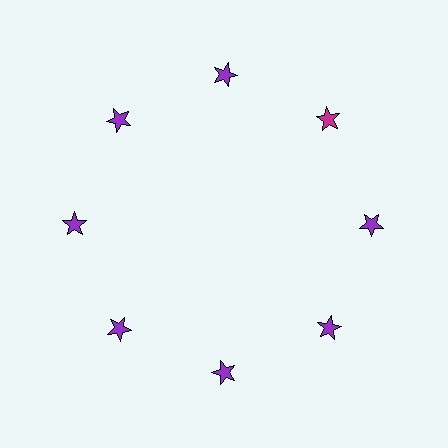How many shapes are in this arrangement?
There are 8 shapes arranged in a ring pattern.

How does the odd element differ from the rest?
It has a different color: magenta instead of purple.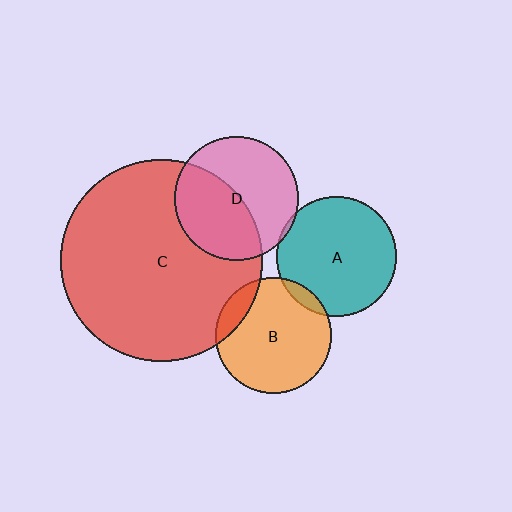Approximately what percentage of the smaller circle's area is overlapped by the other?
Approximately 5%.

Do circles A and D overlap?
Yes.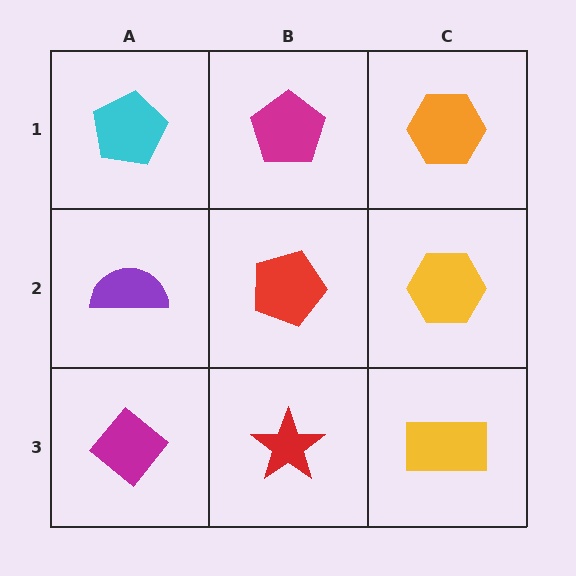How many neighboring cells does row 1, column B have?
3.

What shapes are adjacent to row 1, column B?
A red pentagon (row 2, column B), a cyan pentagon (row 1, column A), an orange hexagon (row 1, column C).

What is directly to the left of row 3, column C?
A red star.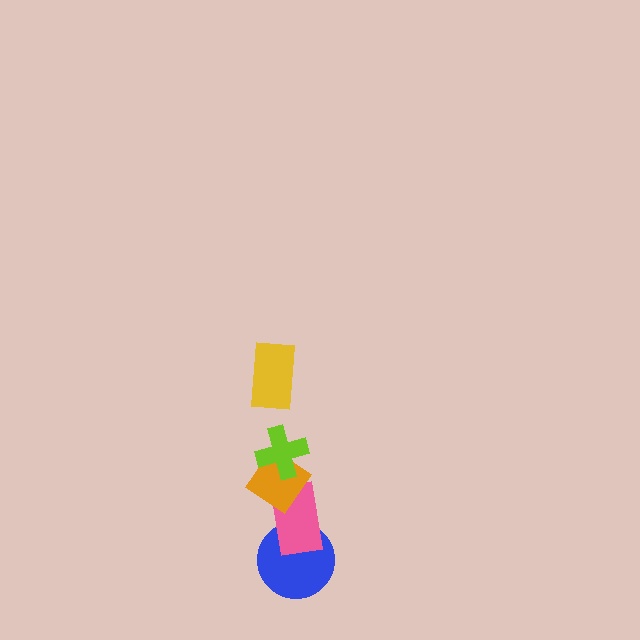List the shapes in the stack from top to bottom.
From top to bottom: the yellow rectangle, the lime cross, the orange diamond, the pink rectangle, the blue circle.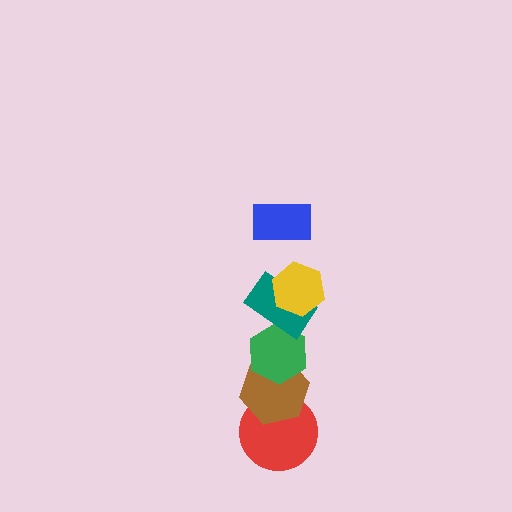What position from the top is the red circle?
The red circle is 6th from the top.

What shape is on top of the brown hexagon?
The green hexagon is on top of the brown hexagon.